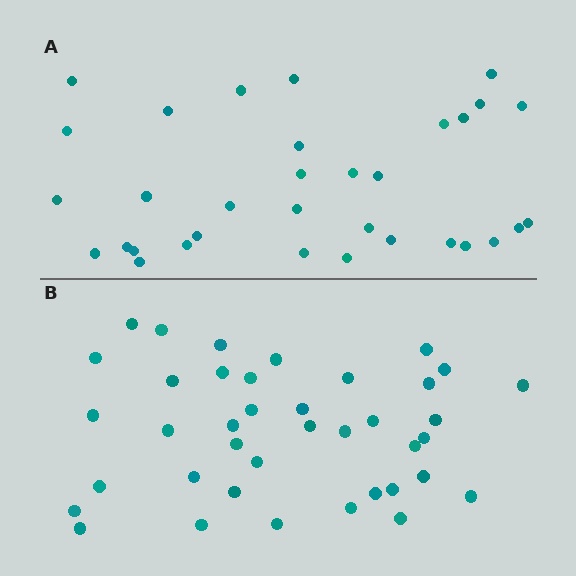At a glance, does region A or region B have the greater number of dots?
Region B (the bottom region) has more dots.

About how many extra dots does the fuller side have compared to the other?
Region B has about 6 more dots than region A.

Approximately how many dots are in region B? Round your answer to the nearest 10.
About 40 dots. (The exact count is 39, which rounds to 40.)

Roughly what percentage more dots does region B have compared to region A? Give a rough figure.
About 20% more.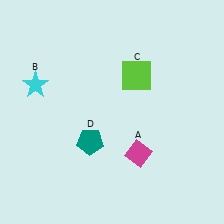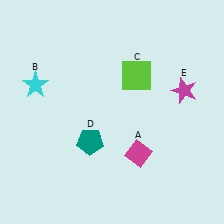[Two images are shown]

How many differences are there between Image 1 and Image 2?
There is 1 difference between the two images.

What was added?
A magenta star (E) was added in Image 2.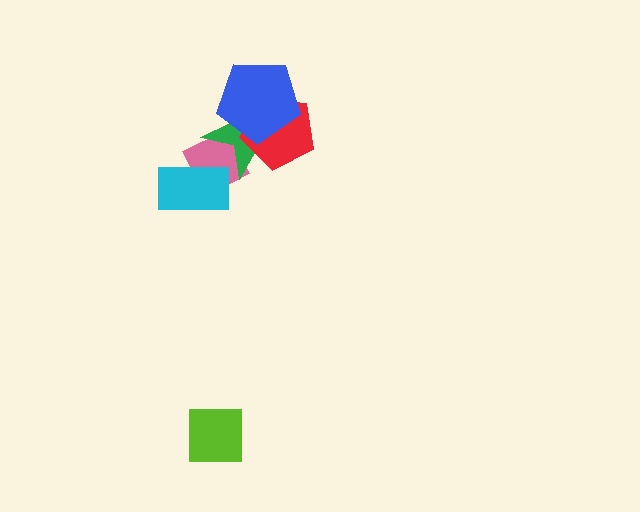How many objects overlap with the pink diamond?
2 objects overlap with the pink diamond.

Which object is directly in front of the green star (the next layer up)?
The red pentagon is directly in front of the green star.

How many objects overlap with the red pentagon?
2 objects overlap with the red pentagon.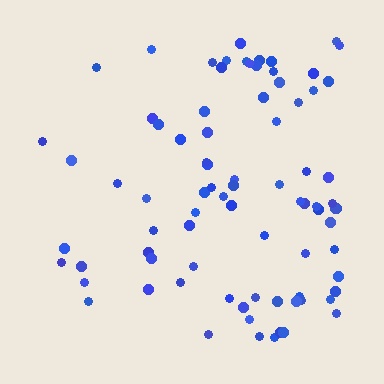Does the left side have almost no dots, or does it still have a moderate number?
Still a moderate number, just noticeably fewer than the right.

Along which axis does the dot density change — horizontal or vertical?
Horizontal.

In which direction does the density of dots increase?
From left to right, with the right side densest.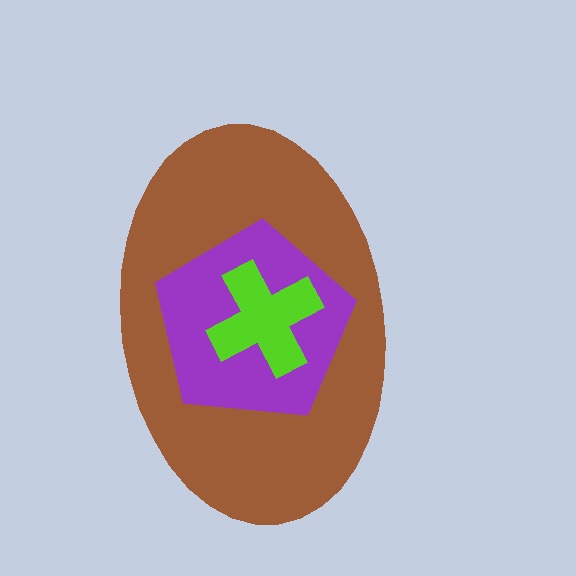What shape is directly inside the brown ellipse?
The purple pentagon.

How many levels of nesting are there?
3.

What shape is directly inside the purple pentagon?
The lime cross.